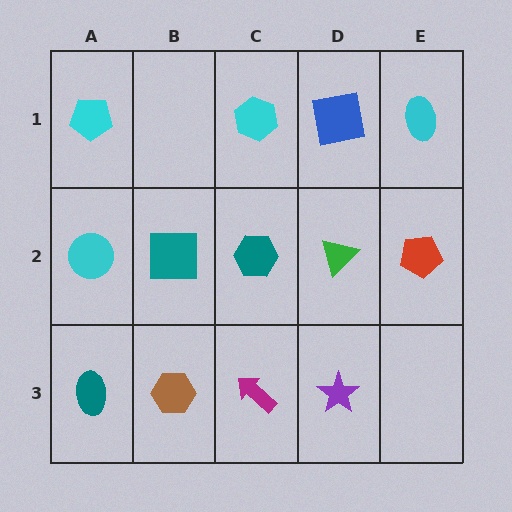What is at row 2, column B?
A teal square.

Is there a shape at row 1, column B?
No, that cell is empty.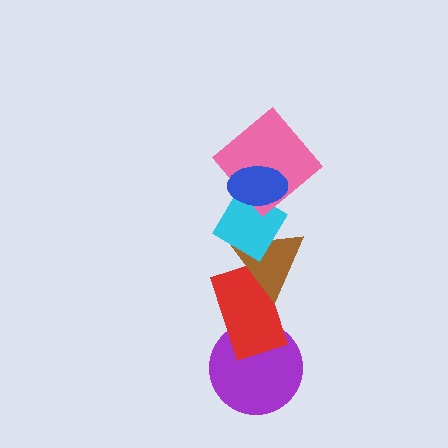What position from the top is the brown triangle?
The brown triangle is 4th from the top.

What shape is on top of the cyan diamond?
The pink diamond is on top of the cyan diamond.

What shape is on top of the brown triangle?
The cyan diamond is on top of the brown triangle.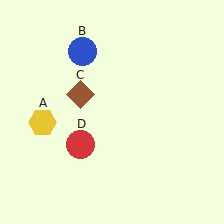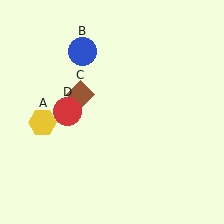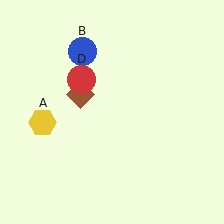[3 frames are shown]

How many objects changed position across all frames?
1 object changed position: red circle (object D).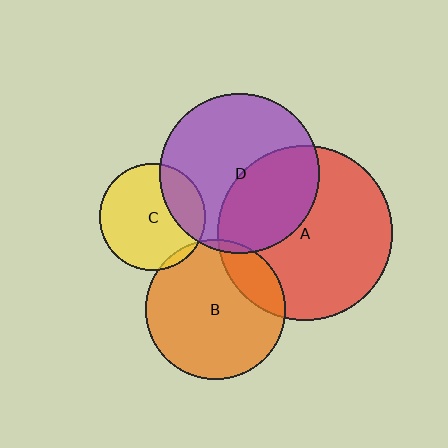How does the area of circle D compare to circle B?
Approximately 1.3 times.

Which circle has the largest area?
Circle A (red).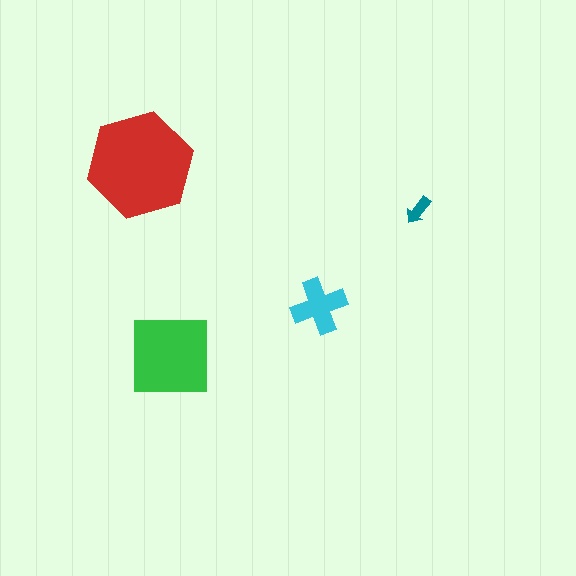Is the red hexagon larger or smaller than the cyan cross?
Larger.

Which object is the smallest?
The teal arrow.